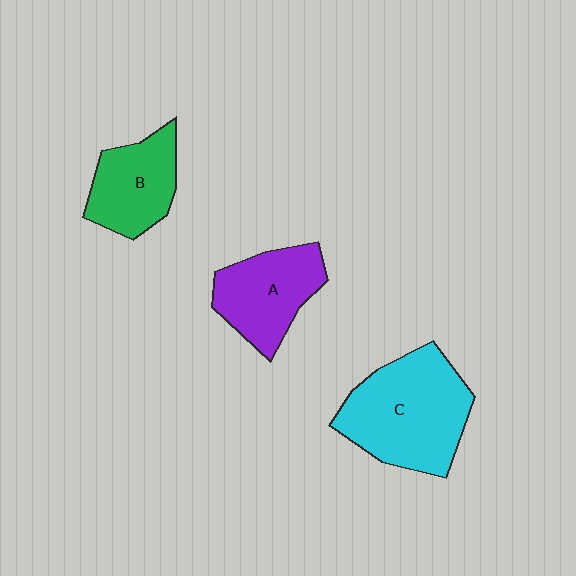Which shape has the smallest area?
Shape B (green).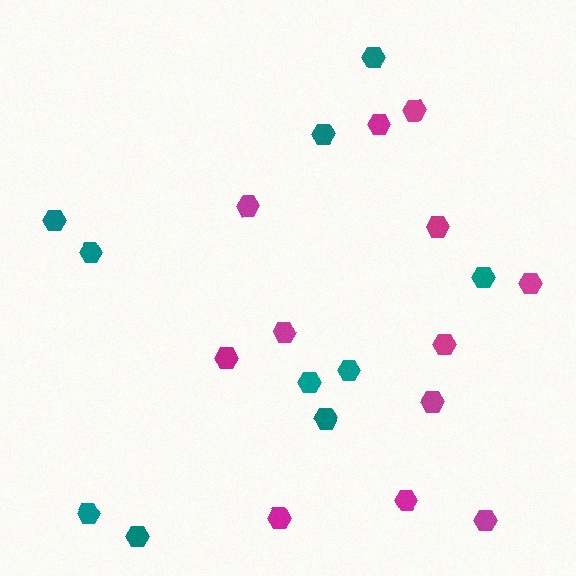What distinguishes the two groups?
There are 2 groups: one group of teal hexagons (10) and one group of magenta hexagons (12).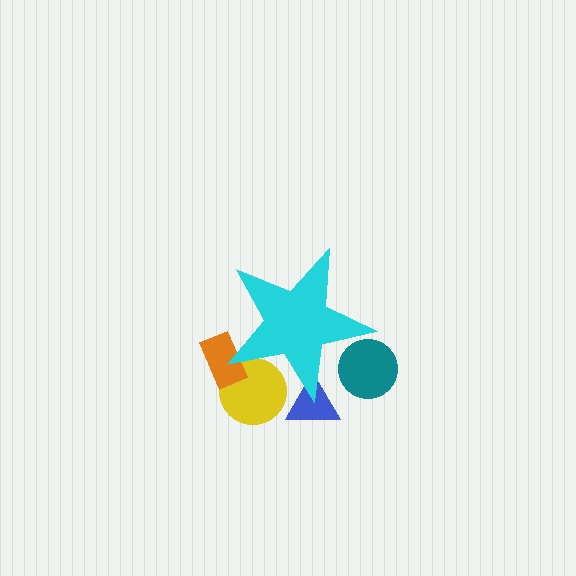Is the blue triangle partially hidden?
Yes, the blue triangle is partially hidden behind the cyan star.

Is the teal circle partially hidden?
Yes, the teal circle is partially hidden behind the cyan star.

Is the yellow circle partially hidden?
Yes, the yellow circle is partially hidden behind the cyan star.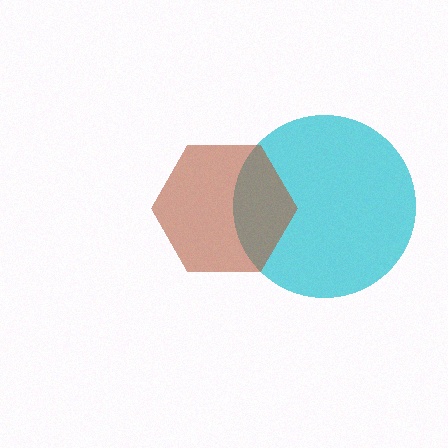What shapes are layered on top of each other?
The layered shapes are: a cyan circle, a brown hexagon.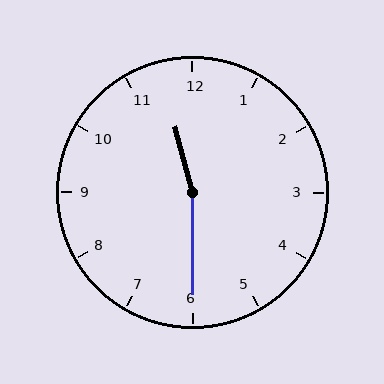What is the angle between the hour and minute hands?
Approximately 165 degrees.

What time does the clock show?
11:30.